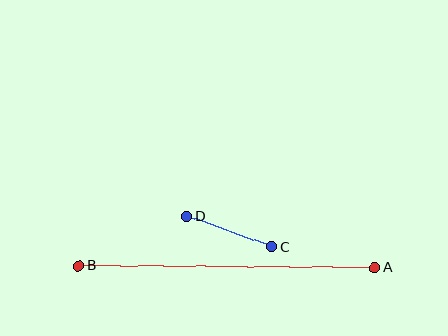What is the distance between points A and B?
The distance is approximately 296 pixels.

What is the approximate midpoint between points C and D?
The midpoint is at approximately (229, 232) pixels.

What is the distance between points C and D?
The distance is approximately 91 pixels.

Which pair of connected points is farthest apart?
Points A and B are farthest apart.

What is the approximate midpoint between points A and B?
The midpoint is at approximately (227, 267) pixels.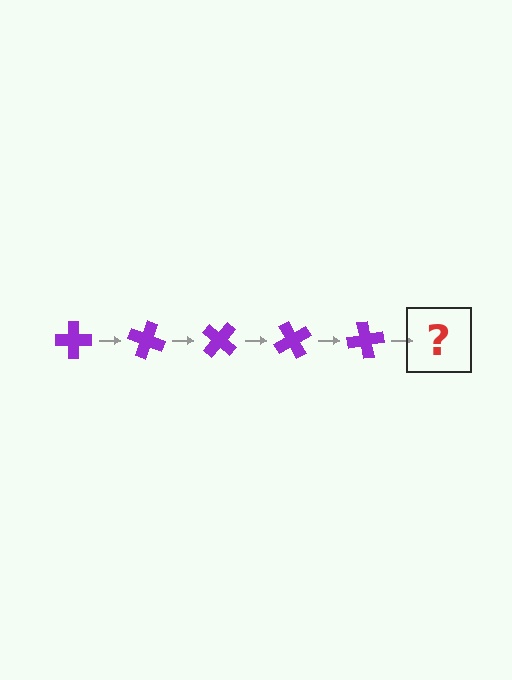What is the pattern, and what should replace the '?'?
The pattern is that the cross rotates 20 degrees each step. The '?' should be a purple cross rotated 100 degrees.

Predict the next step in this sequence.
The next step is a purple cross rotated 100 degrees.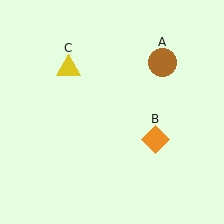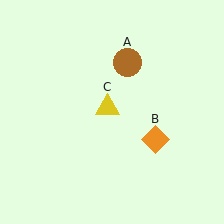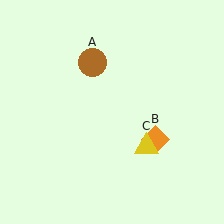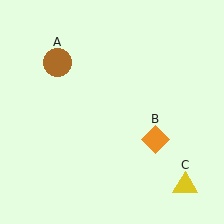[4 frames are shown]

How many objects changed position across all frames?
2 objects changed position: brown circle (object A), yellow triangle (object C).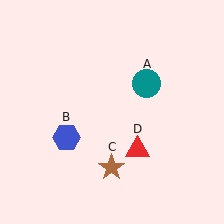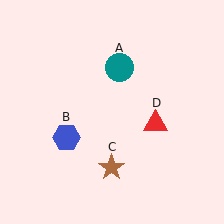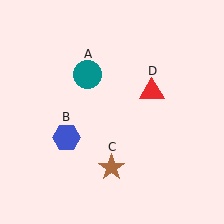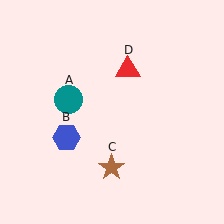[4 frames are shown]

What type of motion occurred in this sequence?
The teal circle (object A), red triangle (object D) rotated counterclockwise around the center of the scene.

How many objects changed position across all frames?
2 objects changed position: teal circle (object A), red triangle (object D).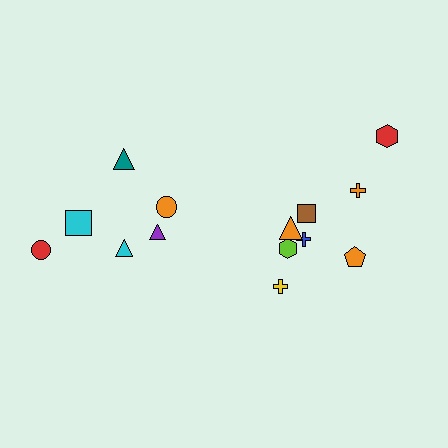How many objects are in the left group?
There are 6 objects.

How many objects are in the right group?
There are 8 objects.